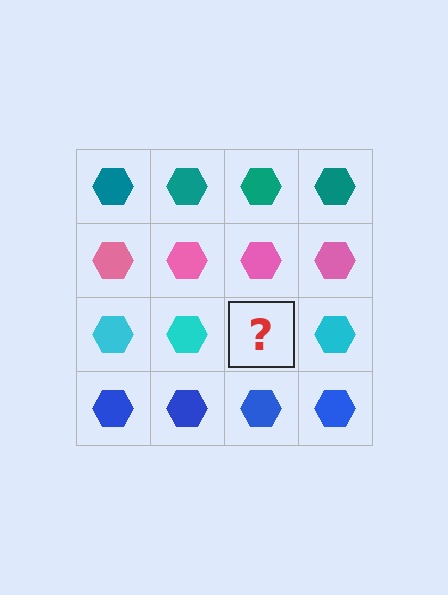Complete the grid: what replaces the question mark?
The question mark should be replaced with a cyan hexagon.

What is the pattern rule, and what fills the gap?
The rule is that each row has a consistent color. The gap should be filled with a cyan hexagon.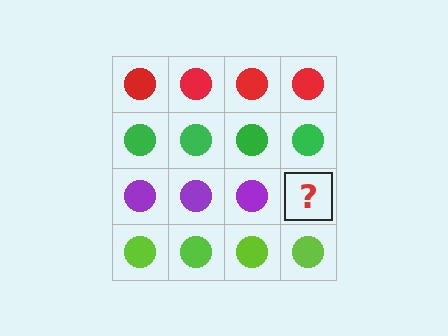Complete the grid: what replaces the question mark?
The question mark should be replaced with a purple circle.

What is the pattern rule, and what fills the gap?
The rule is that each row has a consistent color. The gap should be filled with a purple circle.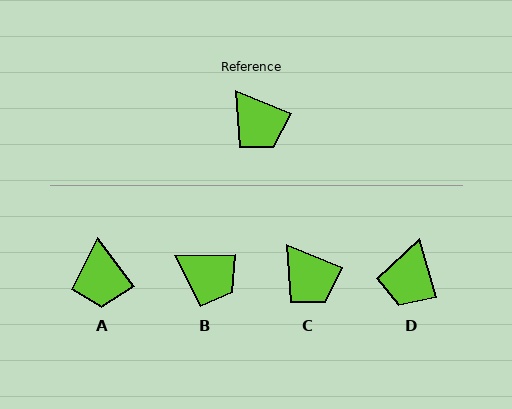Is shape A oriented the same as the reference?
No, it is off by about 30 degrees.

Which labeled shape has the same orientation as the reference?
C.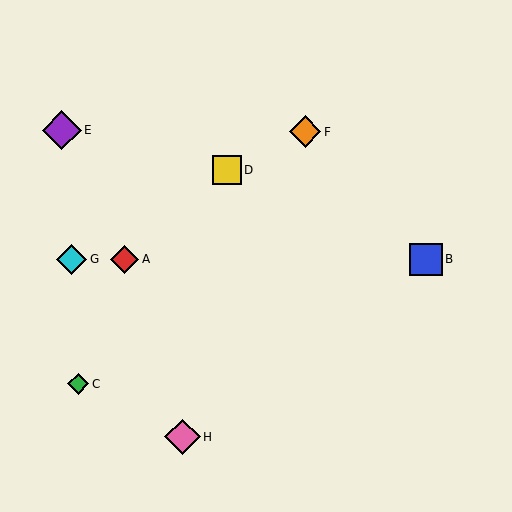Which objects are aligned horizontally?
Objects A, B, G are aligned horizontally.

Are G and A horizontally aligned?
Yes, both are at y≈259.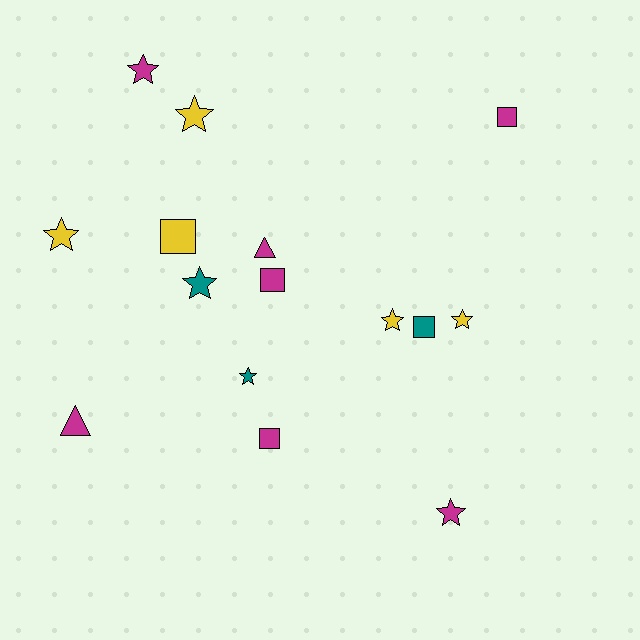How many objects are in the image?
There are 15 objects.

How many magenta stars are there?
There are 2 magenta stars.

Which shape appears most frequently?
Star, with 8 objects.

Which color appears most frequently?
Magenta, with 7 objects.